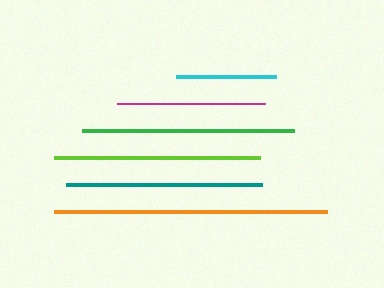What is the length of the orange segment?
The orange segment is approximately 272 pixels long.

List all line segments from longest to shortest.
From longest to shortest: orange, green, lime, teal, magenta, cyan.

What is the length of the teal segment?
The teal segment is approximately 196 pixels long.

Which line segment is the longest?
The orange line is the longest at approximately 272 pixels.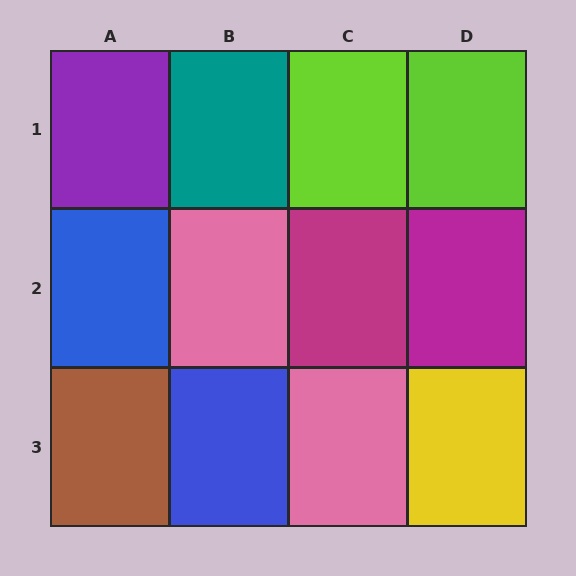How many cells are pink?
2 cells are pink.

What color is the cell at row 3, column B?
Blue.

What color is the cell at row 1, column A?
Purple.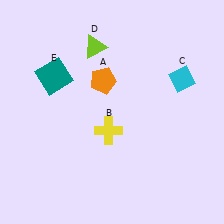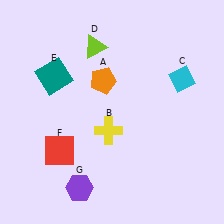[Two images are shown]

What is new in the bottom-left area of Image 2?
A purple hexagon (G) was added in the bottom-left area of Image 2.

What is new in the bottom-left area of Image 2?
A red square (F) was added in the bottom-left area of Image 2.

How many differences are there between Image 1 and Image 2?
There are 2 differences between the two images.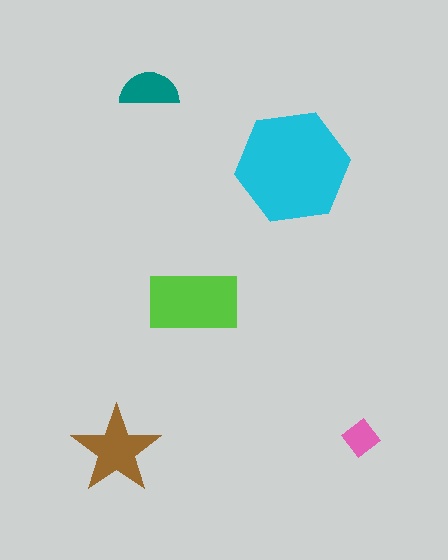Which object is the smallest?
The pink diamond.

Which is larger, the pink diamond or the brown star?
The brown star.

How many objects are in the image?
There are 5 objects in the image.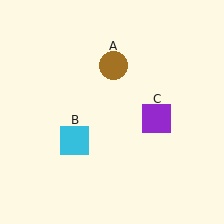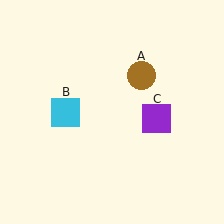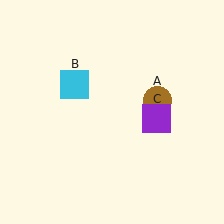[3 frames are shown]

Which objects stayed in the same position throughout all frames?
Purple square (object C) remained stationary.